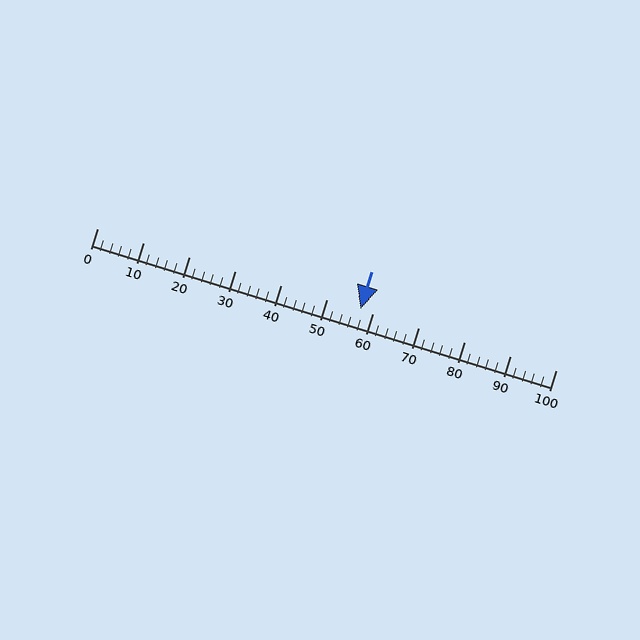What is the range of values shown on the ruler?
The ruler shows values from 0 to 100.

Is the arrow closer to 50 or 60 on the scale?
The arrow is closer to 60.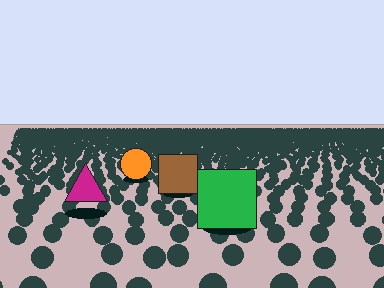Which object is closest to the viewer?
The green square is closest. The texture marks near it are larger and more spread out.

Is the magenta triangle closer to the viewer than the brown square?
Yes. The magenta triangle is closer — you can tell from the texture gradient: the ground texture is coarser near it.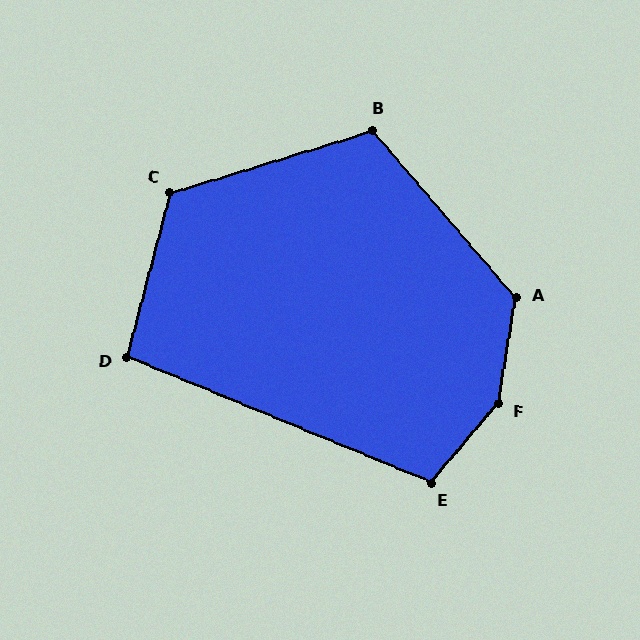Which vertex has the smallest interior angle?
D, at approximately 98 degrees.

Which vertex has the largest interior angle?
F, at approximately 149 degrees.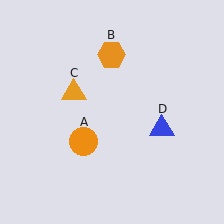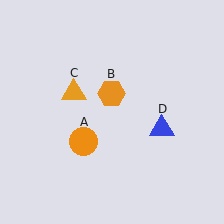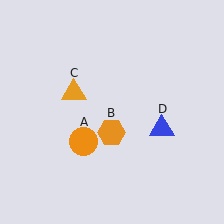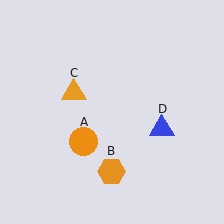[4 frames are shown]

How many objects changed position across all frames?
1 object changed position: orange hexagon (object B).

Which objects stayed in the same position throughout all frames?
Orange circle (object A) and orange triangle (object C) and blue triangle (object D) remained stationary.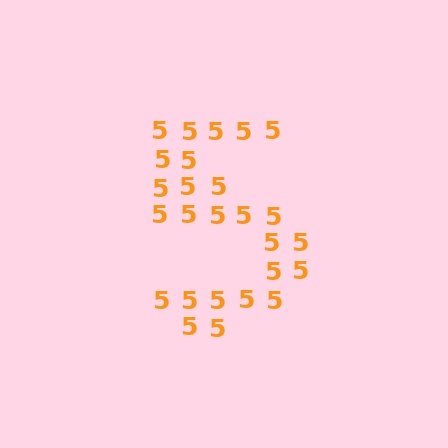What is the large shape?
The large shape is the digit 5.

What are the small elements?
The small elements are digit 5's.